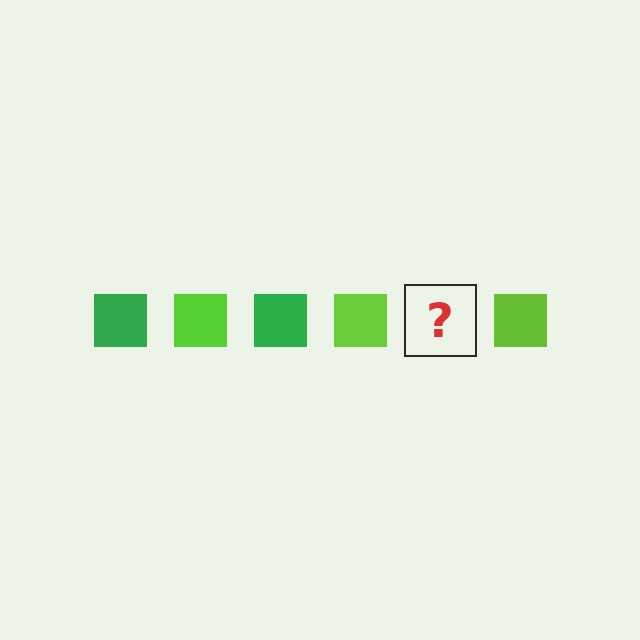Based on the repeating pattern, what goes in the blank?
The blank should be a green square.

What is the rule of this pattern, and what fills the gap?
The rule is that the pattern cycles through green, lime squares. The gap should be filled with a green square.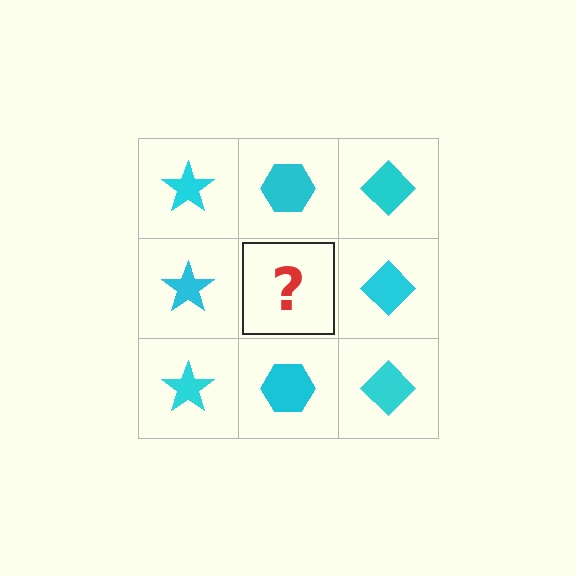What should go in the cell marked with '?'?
The missing cell should contain a cyan hexagon.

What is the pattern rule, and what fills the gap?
The rule is that each column has a consistent shape. The gap should be filled with a cyan hexagon.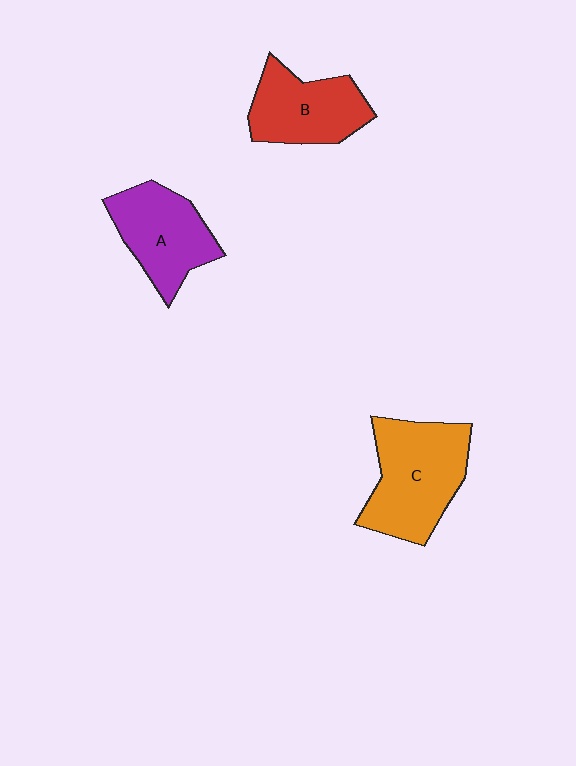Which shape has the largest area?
Shape C (orange).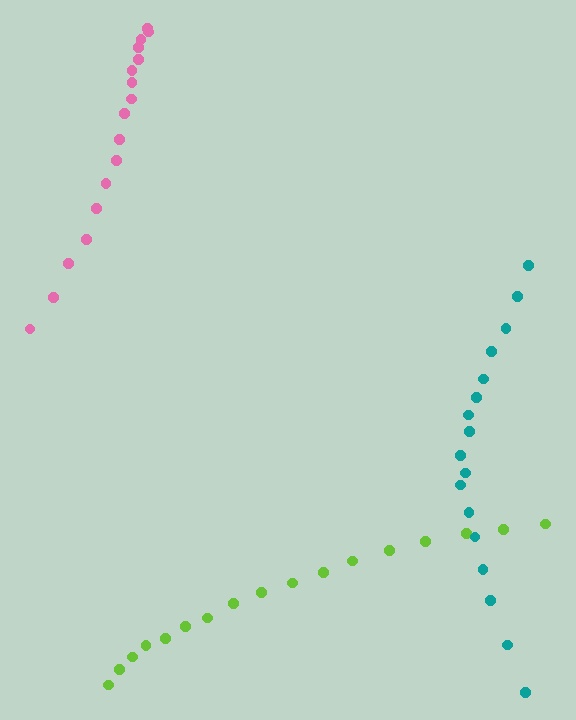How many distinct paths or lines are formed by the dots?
There are 3 distinct paths.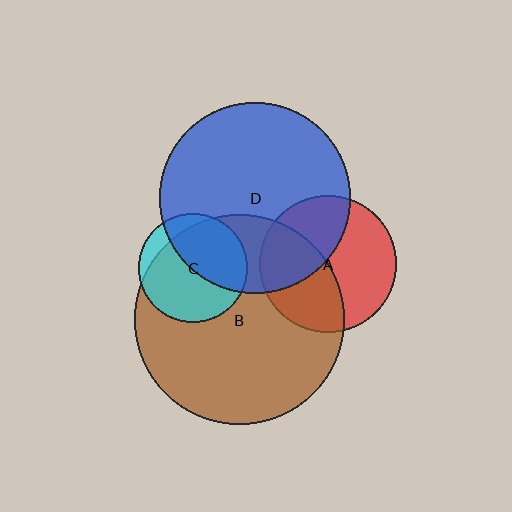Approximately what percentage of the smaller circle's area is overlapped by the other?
Approximately 45%.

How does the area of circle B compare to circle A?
Approximately 2.3 times.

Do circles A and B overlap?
Yes.